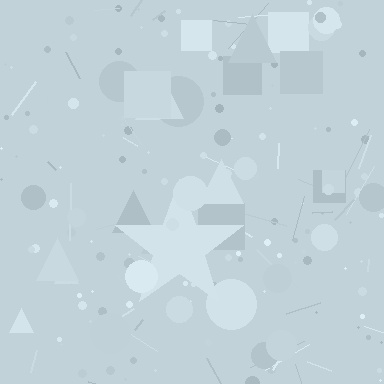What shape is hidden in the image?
A star is hidden in the image.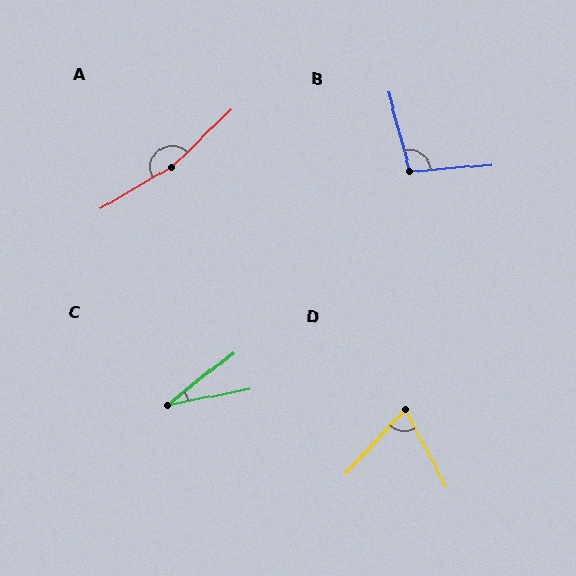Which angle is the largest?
A, at approximately 166 degrees.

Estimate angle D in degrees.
Approximately 71 degrees.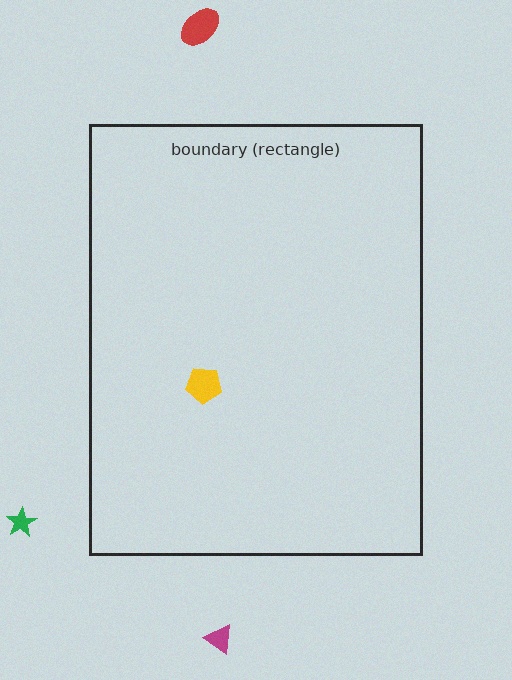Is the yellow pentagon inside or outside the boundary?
Inside.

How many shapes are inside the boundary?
1 inside, 3 outside.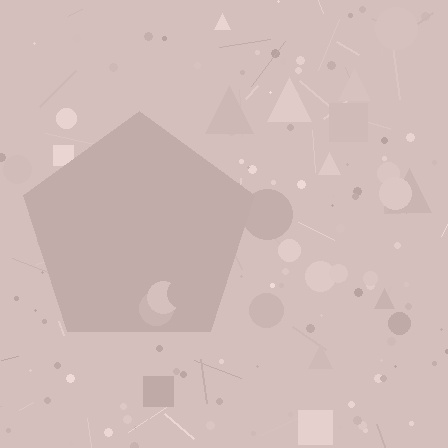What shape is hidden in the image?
A pentagon is hidden in the image.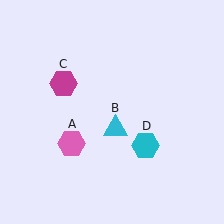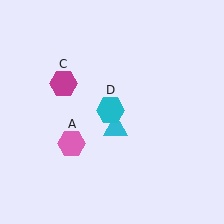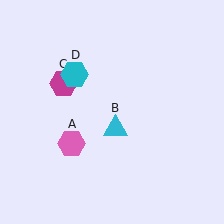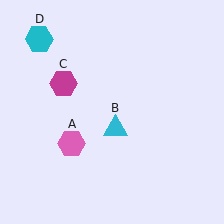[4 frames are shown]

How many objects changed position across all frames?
1 object changed position: cyan hexagon (object D).